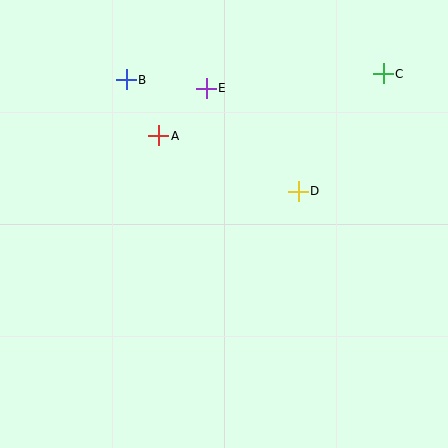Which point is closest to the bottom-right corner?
Point D is closest to the bottom-right corner.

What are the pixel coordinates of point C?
Point C is at (383, 74).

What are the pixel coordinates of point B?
Point B is at (126, 80).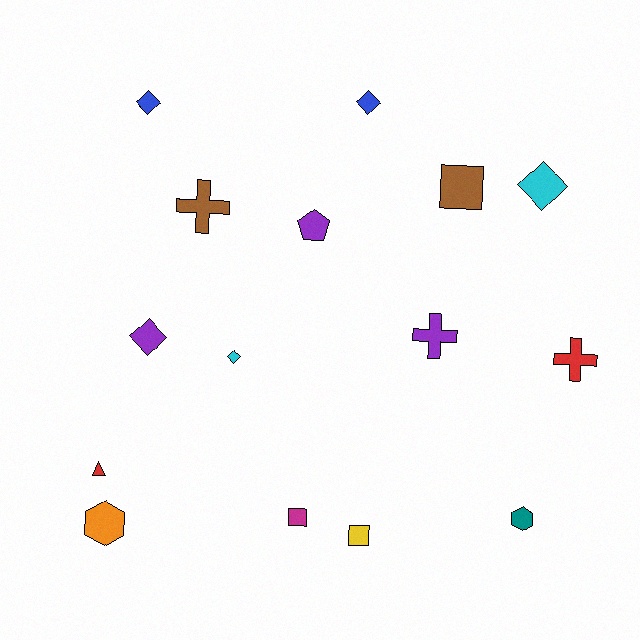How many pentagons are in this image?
There is 1 pentagon.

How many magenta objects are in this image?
There is 1 magenta object.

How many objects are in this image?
There are 15 objects.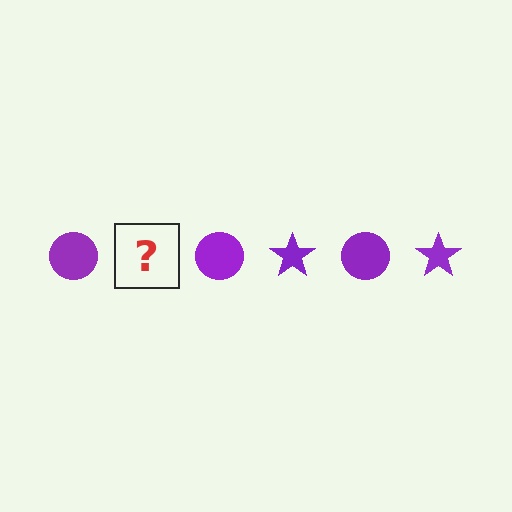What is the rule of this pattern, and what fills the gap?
The rule is that the pattern cycles through circle, star shapes in purple. The gap should be filled with a purple star.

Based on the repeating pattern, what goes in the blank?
The blank should be a purple star.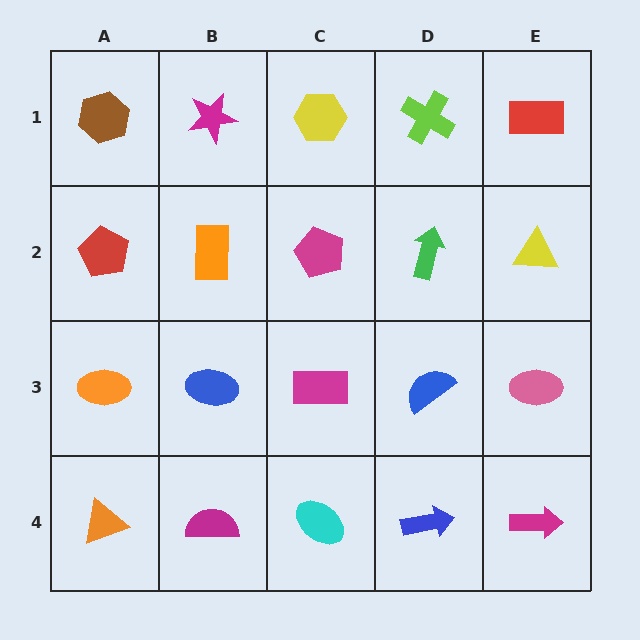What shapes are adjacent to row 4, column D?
A blue semicircle (row 3, column D), a cyan ellipse (row 4, column C), a magenta arrow (row 4, column E).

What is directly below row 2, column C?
A magenta rectangle.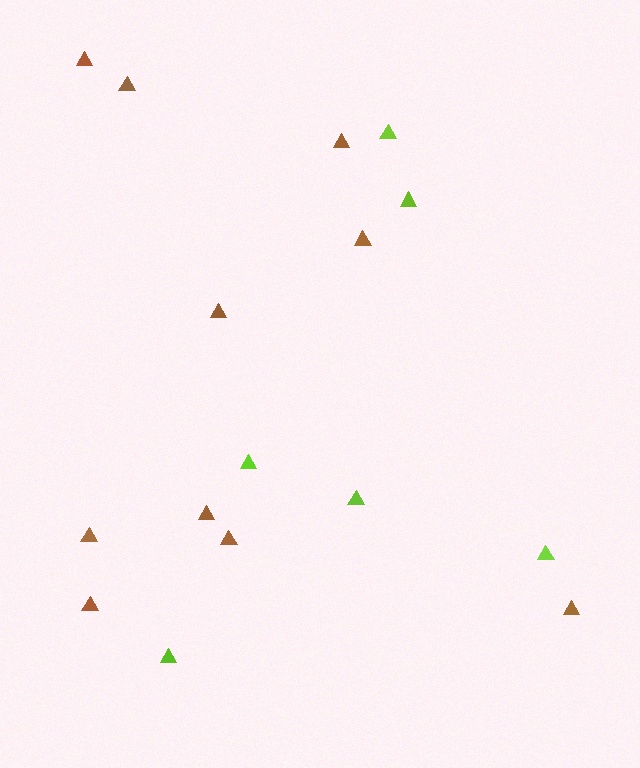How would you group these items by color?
There are 2 groups: one group of brown triangles (10) and one group of lime triangles (6).